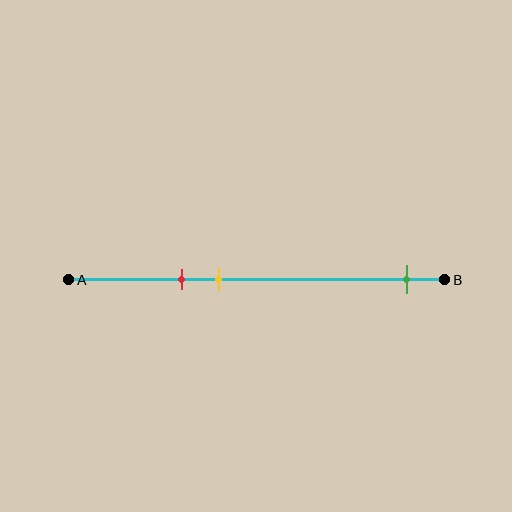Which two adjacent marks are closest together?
The red and yellow marks are the closest adjacent pair.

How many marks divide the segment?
There are 3 marks dividing the segment.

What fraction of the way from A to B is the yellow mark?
The yellow mark is approximately 40% (0.4) of the way from A to B.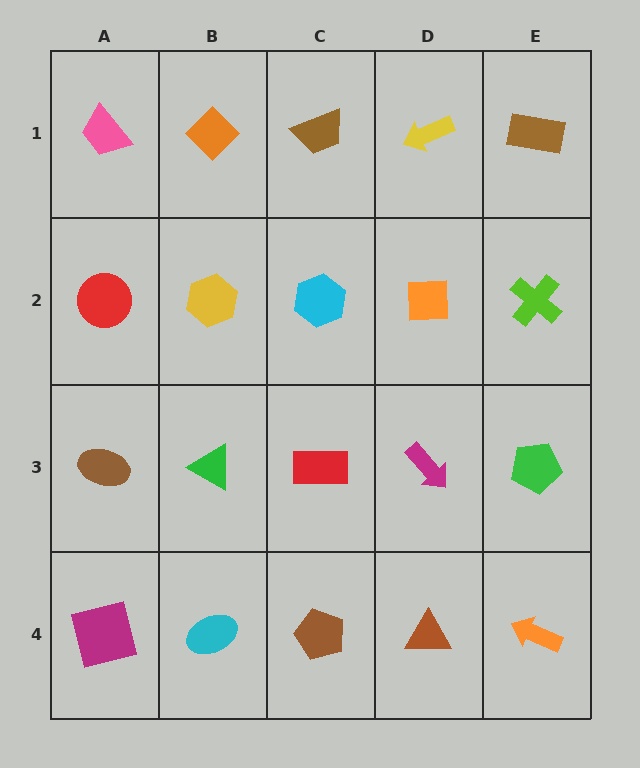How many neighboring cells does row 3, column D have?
4.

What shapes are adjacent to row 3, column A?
A red circle (row 2, column A), a magenta square (row 4, column A), a green triangle (row 3, column B).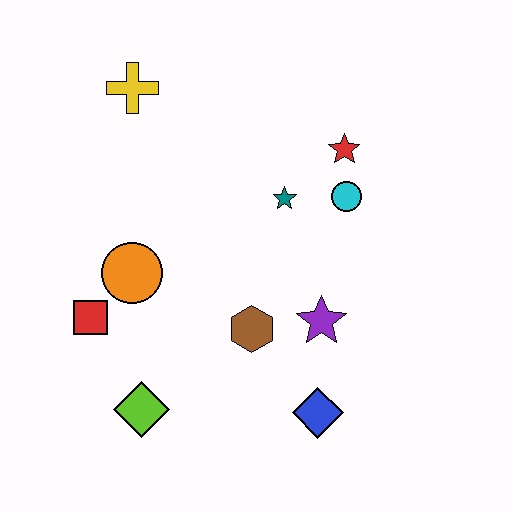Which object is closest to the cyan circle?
The red star is closest to the cyan circle.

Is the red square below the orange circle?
Yes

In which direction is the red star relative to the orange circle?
The red star is to the right of the orange circle.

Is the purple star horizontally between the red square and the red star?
Yes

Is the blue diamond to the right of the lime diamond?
Yes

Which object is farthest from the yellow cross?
The blue diamond is farthest from the yellow cross.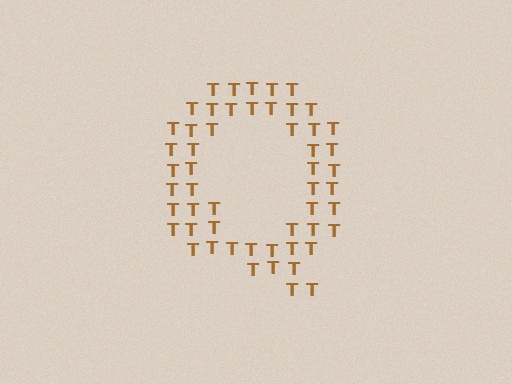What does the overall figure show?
The overall figure shows the letter Q.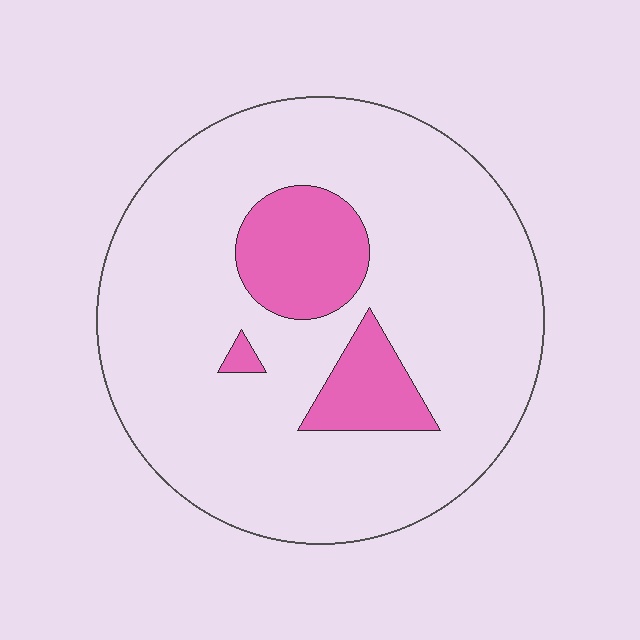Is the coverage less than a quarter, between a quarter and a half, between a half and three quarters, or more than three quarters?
Less than a quarter.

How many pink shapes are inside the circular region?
3.